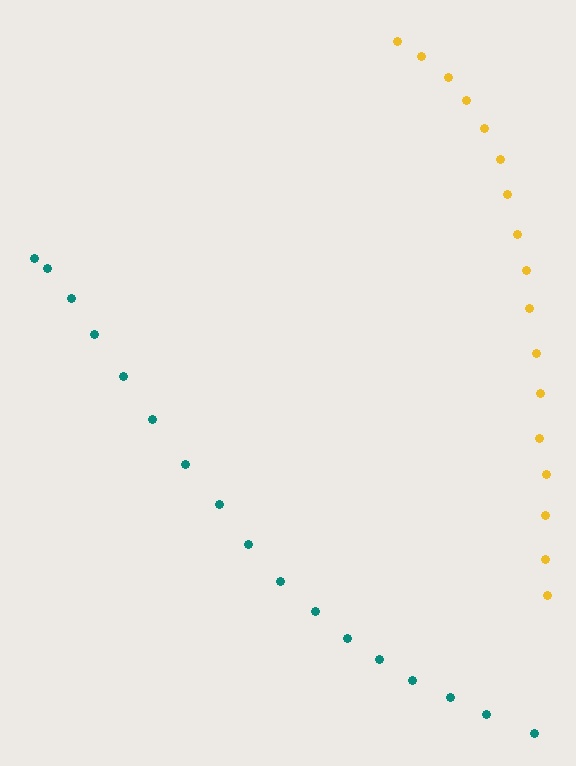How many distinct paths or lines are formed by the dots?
There are 2 distinct paths.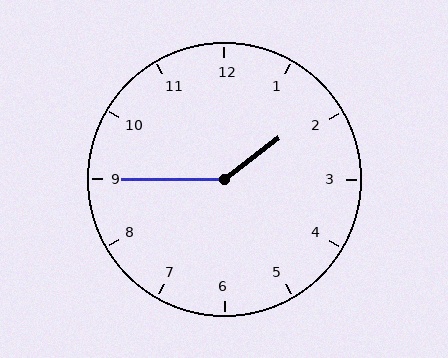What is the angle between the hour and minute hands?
Approximately 142 degrees.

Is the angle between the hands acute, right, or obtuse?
It is obtuse.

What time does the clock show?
1:45.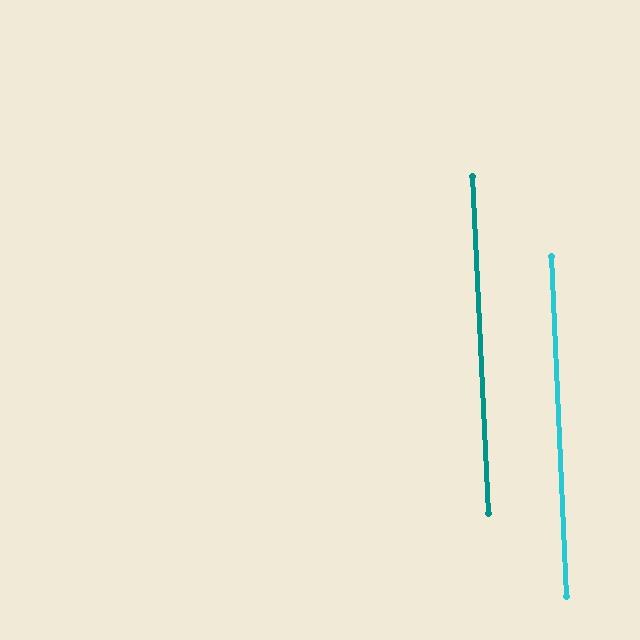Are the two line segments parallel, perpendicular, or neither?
Parallel — their directions differ by only 0.2°.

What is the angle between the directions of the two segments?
Approximately 0 degrees.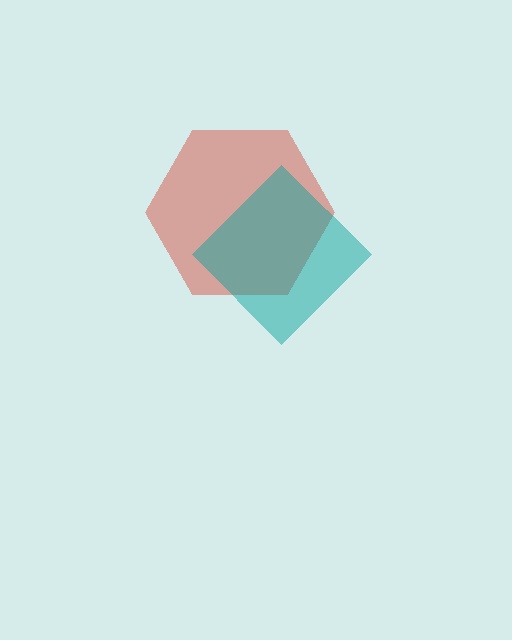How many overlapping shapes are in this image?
There are 2 overlapping shapes in the image.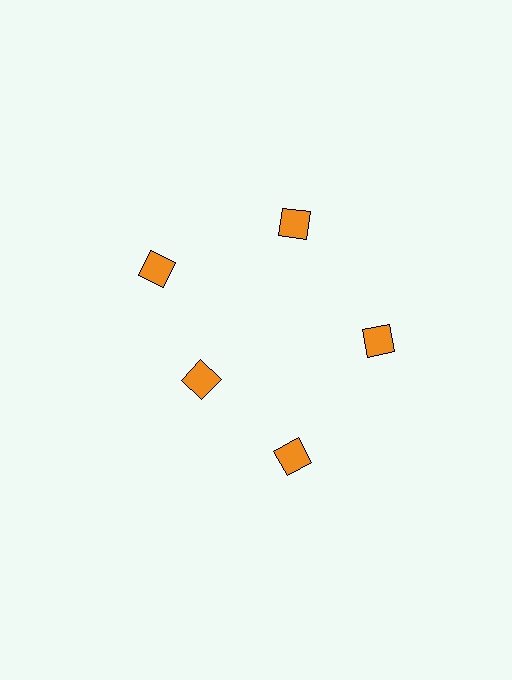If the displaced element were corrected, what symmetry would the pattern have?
It would have 5-fold rotational symmetry — the pattern would map onto itself every 72 degrees.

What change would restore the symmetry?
The symmetry would be restored by moving it outward, back onto the ring so that all 5 diamonds sit at equal angles and equal distance from the center.